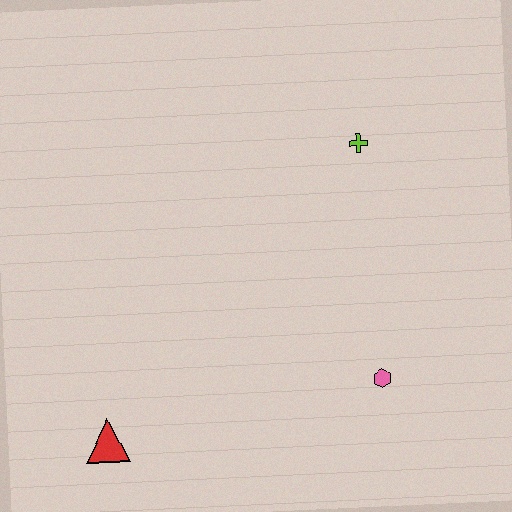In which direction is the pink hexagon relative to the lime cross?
The pink hexagon is below the lime cross.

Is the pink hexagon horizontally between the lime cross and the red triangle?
No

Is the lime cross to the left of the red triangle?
No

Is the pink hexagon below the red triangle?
No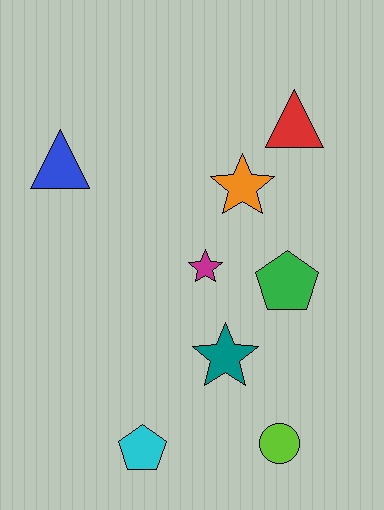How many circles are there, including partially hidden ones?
There is 1 circle.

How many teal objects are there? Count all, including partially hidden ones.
There is 1 teal object.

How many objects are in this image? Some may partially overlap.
There are 8 objects.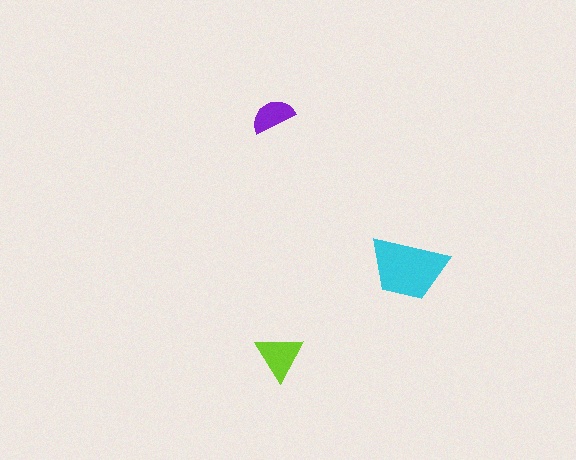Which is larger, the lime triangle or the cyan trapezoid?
The cyan trapezoid.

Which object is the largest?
The cyan trapezoid.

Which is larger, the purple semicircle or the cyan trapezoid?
The cyan trapezoid.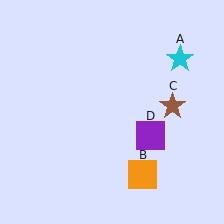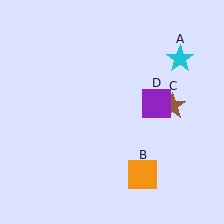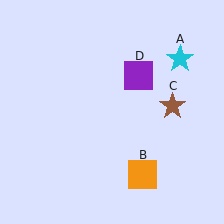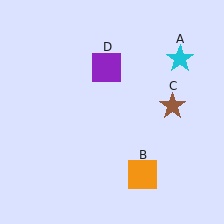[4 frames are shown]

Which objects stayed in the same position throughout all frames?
Cyan star (object A) and orange square (object B) and brown star (object C) remained stationary.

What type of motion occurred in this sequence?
The purple square (object D) rotated counterclockwise around the center of the scene.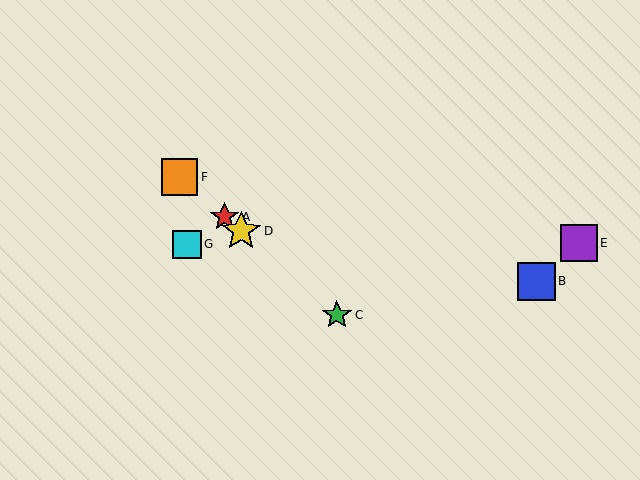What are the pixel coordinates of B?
Object B is at (536, 281).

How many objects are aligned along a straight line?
4 objects (A, C, D, F) are aligned along a straight line.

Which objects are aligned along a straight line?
Objects A, C, D, F are aligned along a straight line.